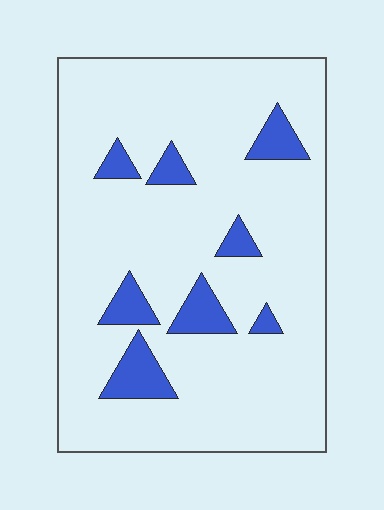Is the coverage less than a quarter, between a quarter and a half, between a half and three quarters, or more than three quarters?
Less than a quarter.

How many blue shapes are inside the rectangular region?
8.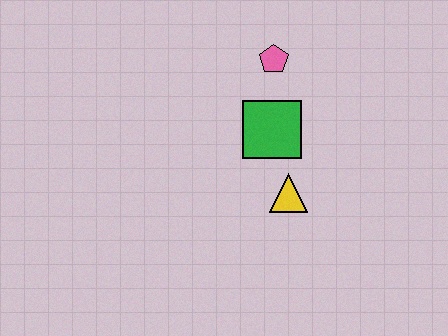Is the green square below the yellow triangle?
No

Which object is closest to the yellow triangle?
The green square is closest to the yellow triangle.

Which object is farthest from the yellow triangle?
The pink pentagon is farthest from the yellow triangle.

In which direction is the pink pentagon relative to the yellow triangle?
The pink pentagon is above the yellow triangle.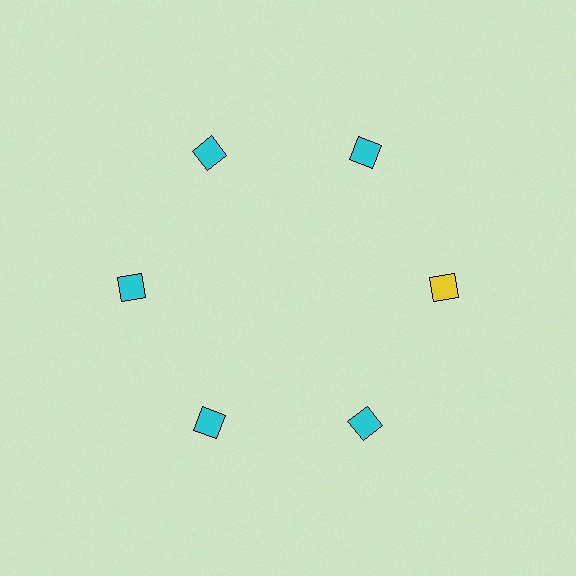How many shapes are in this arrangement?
There are 6 shapes arranged in a ring pattern.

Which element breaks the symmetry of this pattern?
The yellow diamond at roughly the 3 o'clock position breaks the symmetry. All other shapes are cyan diamonds.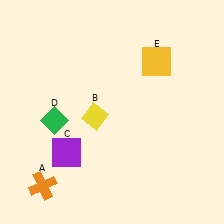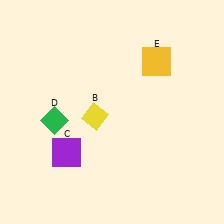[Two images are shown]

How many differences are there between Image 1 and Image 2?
There is 1 difference between the two images.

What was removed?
The orange cross (A) was removed in Image 2.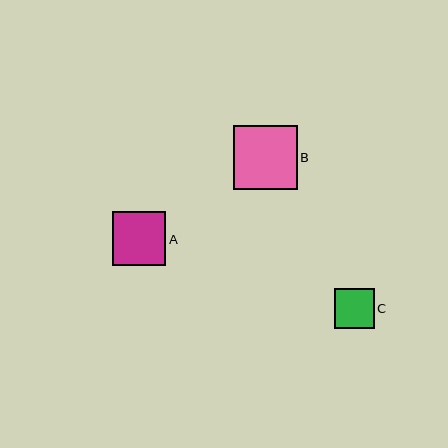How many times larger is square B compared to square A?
Square B is approximately 1.2 times the size of square A.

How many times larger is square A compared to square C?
Square A is approximately 1.3 times the size of square C.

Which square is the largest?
Square B is the largest with a size of approximately 64 pixels.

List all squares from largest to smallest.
From largest to smallest: B, A, C.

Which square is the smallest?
Square C is the smallest with a size of approximately 40 pixels.